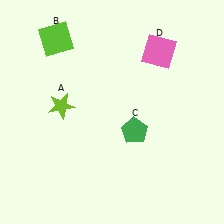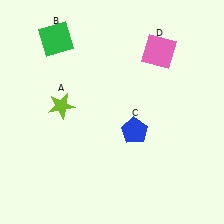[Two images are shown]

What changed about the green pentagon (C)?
In Image 1, C is green. In Image 2, it changed to blue.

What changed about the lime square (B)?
In Image 1, B is lime. In Image 2, it changed to green.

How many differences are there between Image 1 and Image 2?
There are 2 differences between the two images.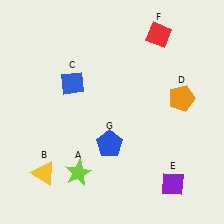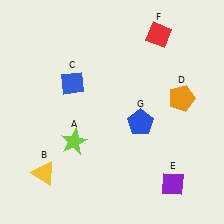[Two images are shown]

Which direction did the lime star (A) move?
The lime star (A) moved up.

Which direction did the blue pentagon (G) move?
The blue pentagon (G) moved right.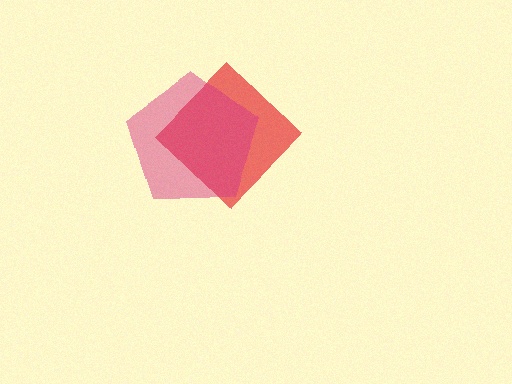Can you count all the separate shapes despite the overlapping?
Yes, there are 2 separate shapes.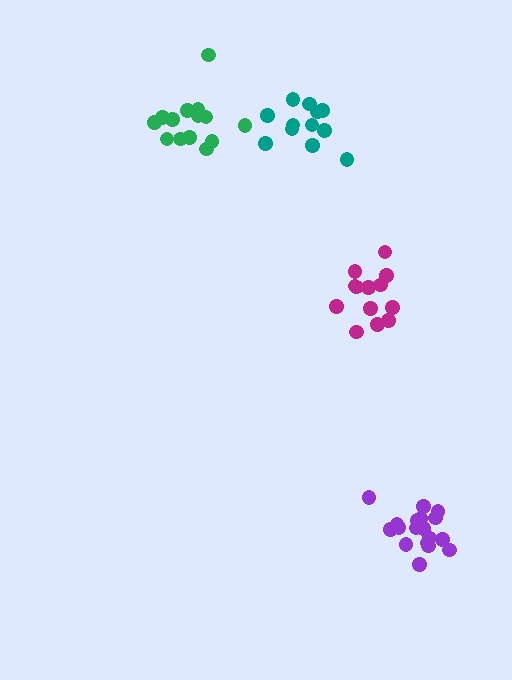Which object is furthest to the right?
The purple cluster is rightmost.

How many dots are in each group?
Group 1: 14 dots, Group 2: 13 dots, Group 3: 18 dots, Group 4: 12 dots (57 total).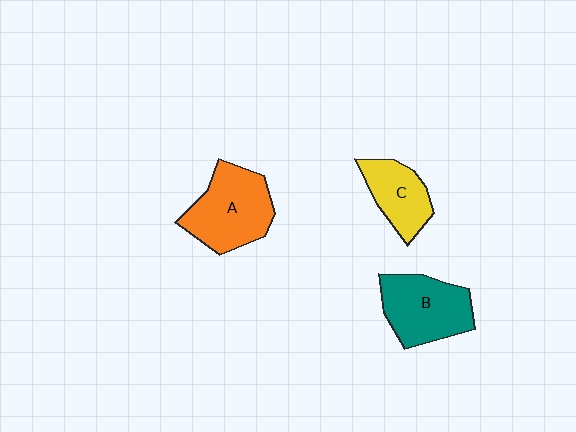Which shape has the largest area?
Shape A (orange).